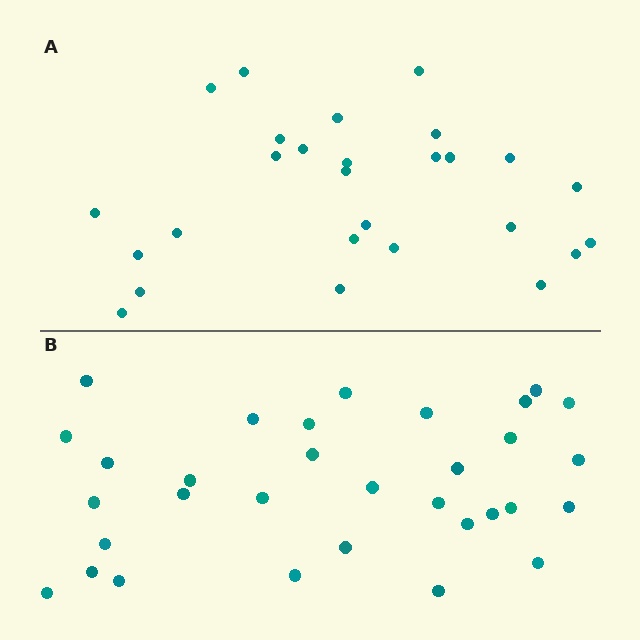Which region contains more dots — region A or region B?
Region B (the bottom region) has more dots.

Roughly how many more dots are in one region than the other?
Region B has about 5 more dots than region A.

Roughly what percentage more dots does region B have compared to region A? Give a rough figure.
About 20% more.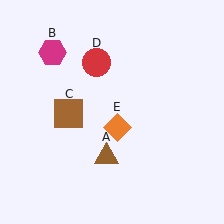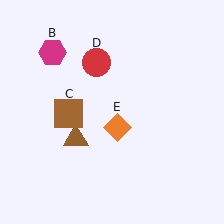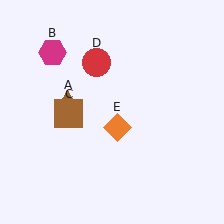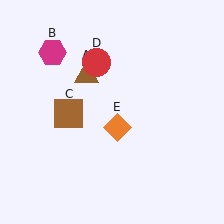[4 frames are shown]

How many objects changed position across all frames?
1 object changed position: brown triangle (object A).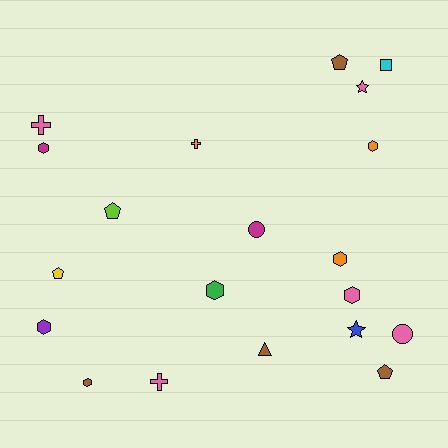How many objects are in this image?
There are 20 objects.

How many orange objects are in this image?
There are 3 orange objects.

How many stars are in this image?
There are 2 stars.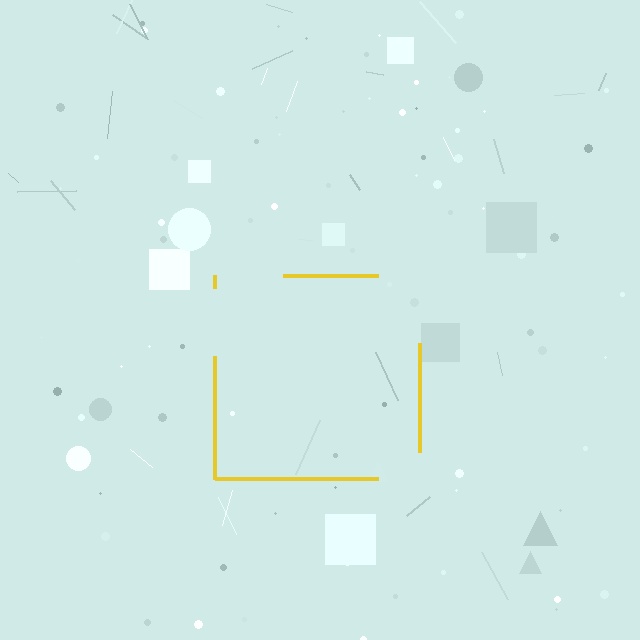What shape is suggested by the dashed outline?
The dashed outline suggests a square.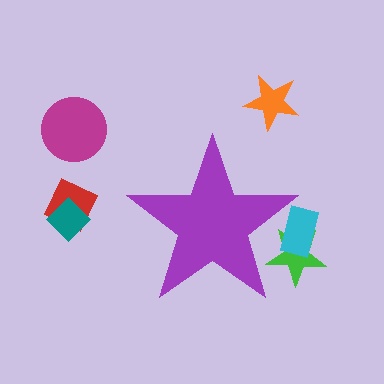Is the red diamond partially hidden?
No, the red diamond is fully visible.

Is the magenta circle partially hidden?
No, the magenta circle is fully visible.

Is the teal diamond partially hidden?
No, the teal diamond is fully visible.